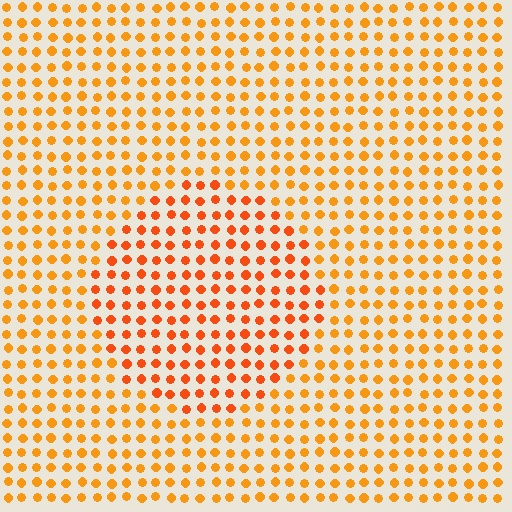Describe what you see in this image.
The image is filled with small orange elements in a uniform arrangement. A circle-shaped region is visible where the elements are tinted to a slightly different hue, forming a subtle color boundary.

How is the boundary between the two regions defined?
The boundary is defined purely by a slight shift in hue (about 20 degrees). Spacing, size, and orientation are identical on both sides.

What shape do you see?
I see a circle.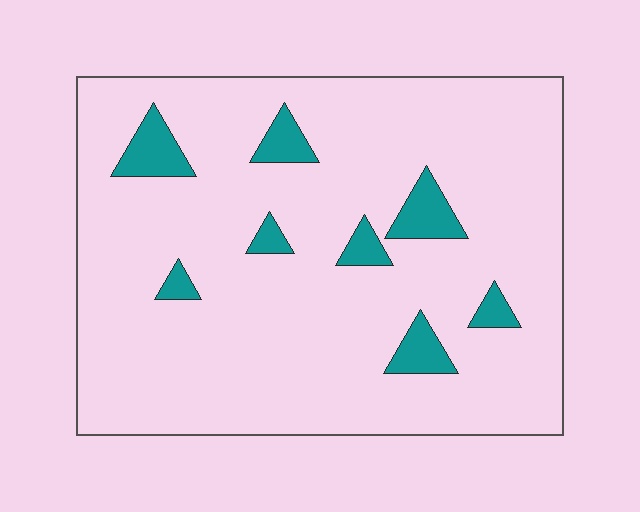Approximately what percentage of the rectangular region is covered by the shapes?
Approximately 10%.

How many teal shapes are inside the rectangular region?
8.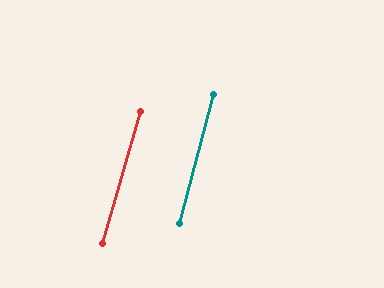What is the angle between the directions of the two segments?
Approximately 1 degree.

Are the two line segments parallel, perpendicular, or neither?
Parallel — their directions differ by only 1.3°.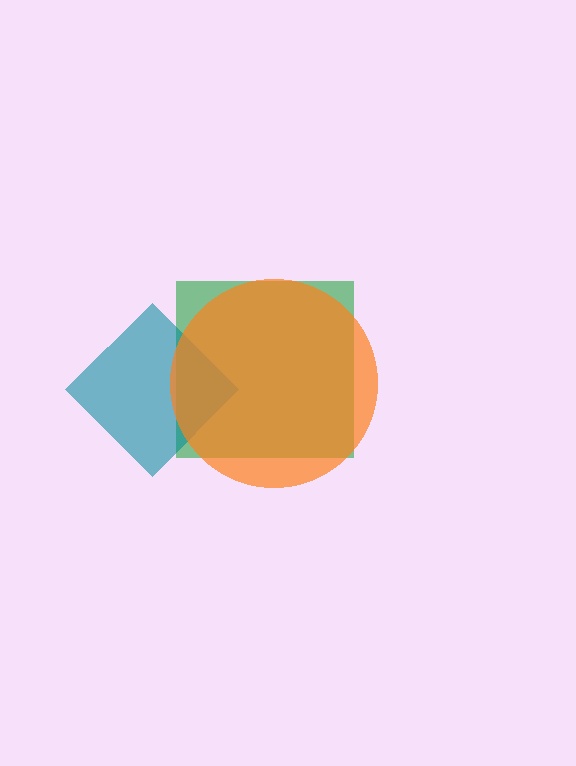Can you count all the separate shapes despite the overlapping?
Yes, there are 3 separate shapes.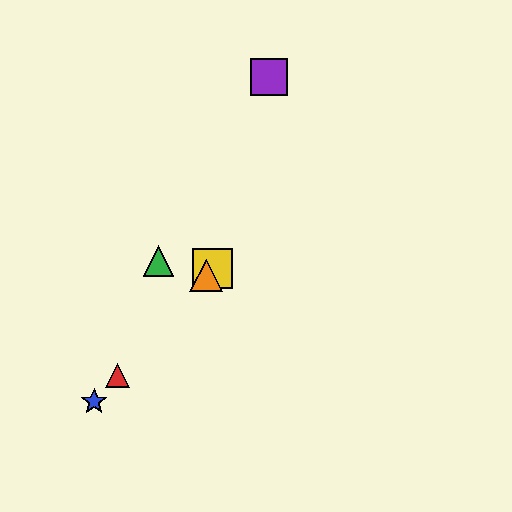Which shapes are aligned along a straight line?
The red triangle, the blue star, the yellow square, the orange triangle are aligned along a straight line.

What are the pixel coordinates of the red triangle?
The red triangle is at (117, 376).